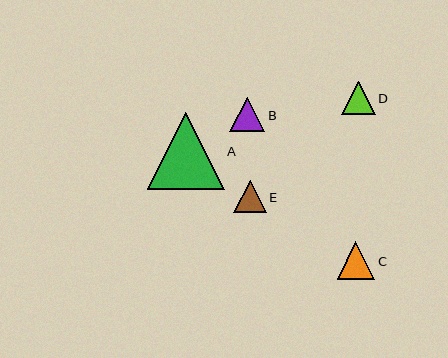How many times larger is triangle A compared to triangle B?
Triangle A is approximately 2.2 times the size of triangle B.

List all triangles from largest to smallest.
From largest to smallest: A, C, B, D, E.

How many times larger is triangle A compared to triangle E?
Triangle A is approximately 2.4 times the size of triangle E.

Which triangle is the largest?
Triangle A is the largest with a size of approximately 77 pixels.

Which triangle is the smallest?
Triangle E is the smallest with a size of approximately 33 pixels.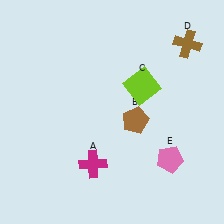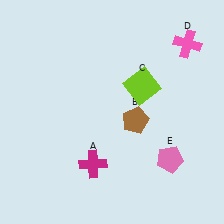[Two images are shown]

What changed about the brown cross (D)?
In Image 1, D is brown. In Image 2, it changed to pink.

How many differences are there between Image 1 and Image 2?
There is 1 difference between the two images.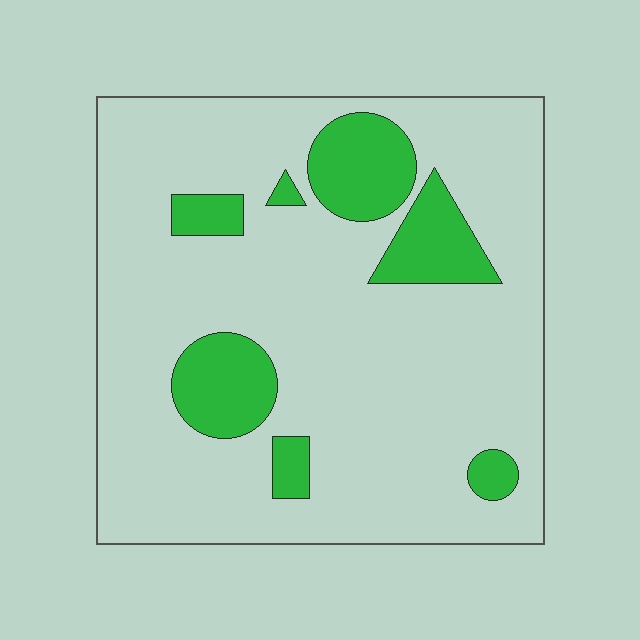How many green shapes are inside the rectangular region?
7.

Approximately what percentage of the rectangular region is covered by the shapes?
Approximately 15%.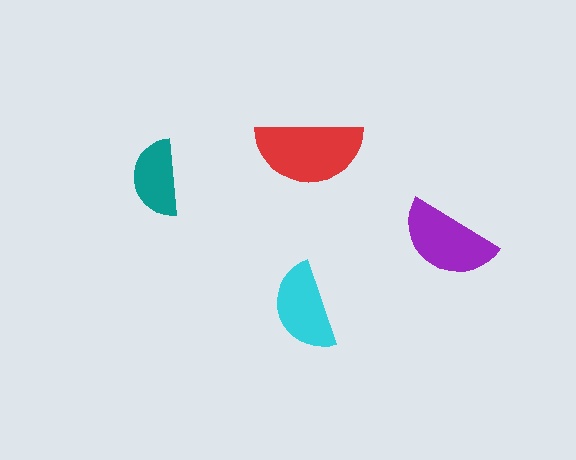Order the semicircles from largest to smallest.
the red one, the purple one, the cyan one, the teal one.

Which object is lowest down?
The cyan semicircle is bottommost.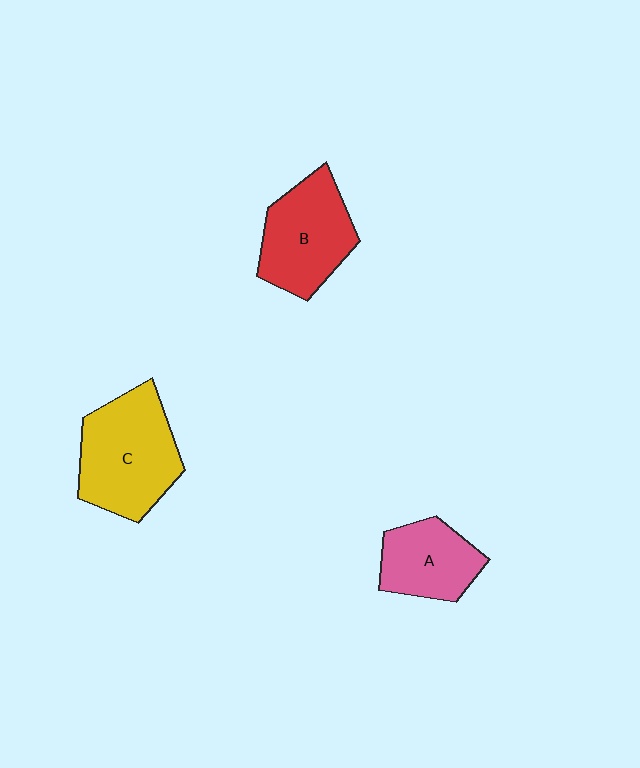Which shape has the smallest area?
Shape A (pink).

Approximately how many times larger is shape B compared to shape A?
Approximately 1.3 times.